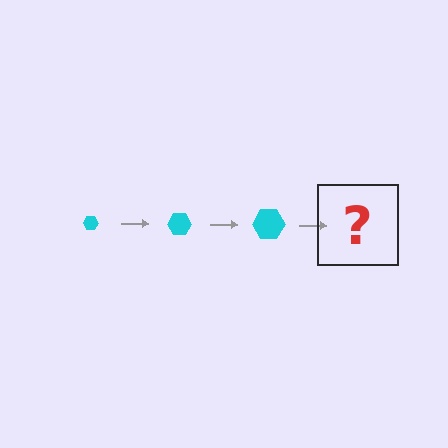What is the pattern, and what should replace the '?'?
The pattern is that the hexagon gets progressively larger each step. The '?' should be a cyan hexagon, larger than the previous one.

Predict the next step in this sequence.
The next step is a cyan hexagon, larger than the previous one.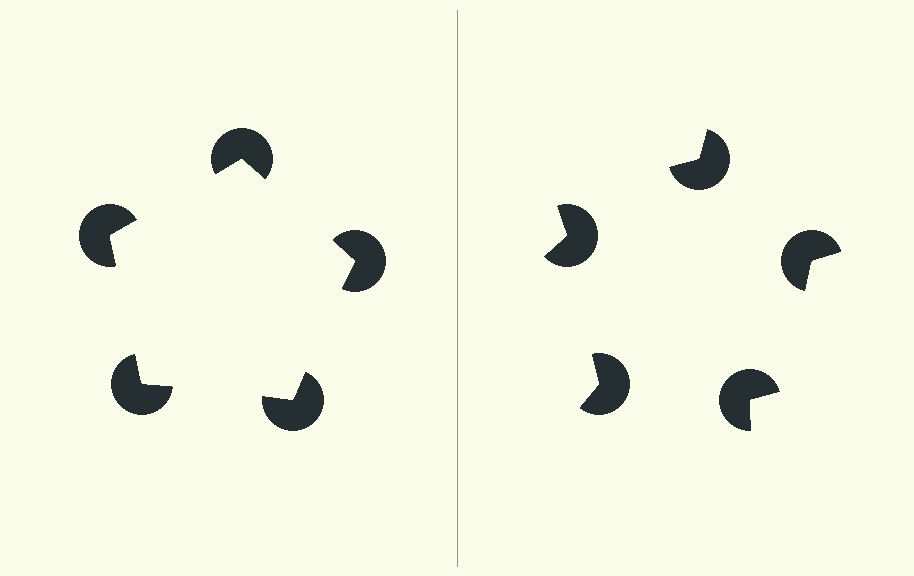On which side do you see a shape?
An illusory pentagon appears on the left side. On the right side the wedge cuts are rotated, so no coherent shape forms.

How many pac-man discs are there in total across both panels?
10 — 5 on each side.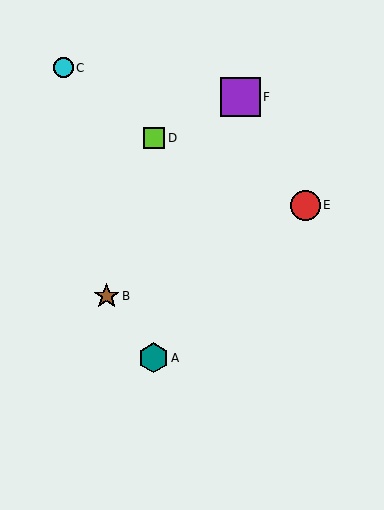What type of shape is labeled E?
Shape E is a red circle.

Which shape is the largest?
The purple square (labeled F) is the largest.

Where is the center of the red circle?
The center of the red circle is at (305, 205).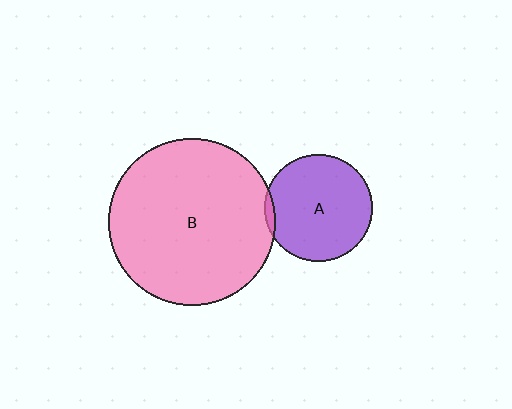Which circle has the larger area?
Circle B (pink).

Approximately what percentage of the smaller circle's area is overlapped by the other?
Approximately 5%.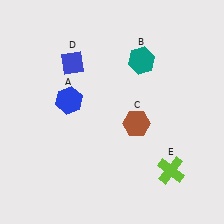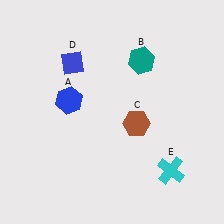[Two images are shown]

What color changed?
The cross (E) changed from lime in Image 1 to cyan in Image 2.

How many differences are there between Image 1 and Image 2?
There is 1 difference between the two images.